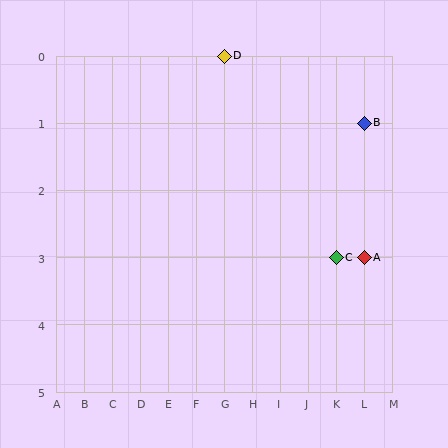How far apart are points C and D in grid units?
Points C and D are 4 columns and 3 rows apart (about 5.0 grid units diagonally).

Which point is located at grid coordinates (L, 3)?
Point A is at (L, 3).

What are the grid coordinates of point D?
Point D is at grid coordinates (G, 0).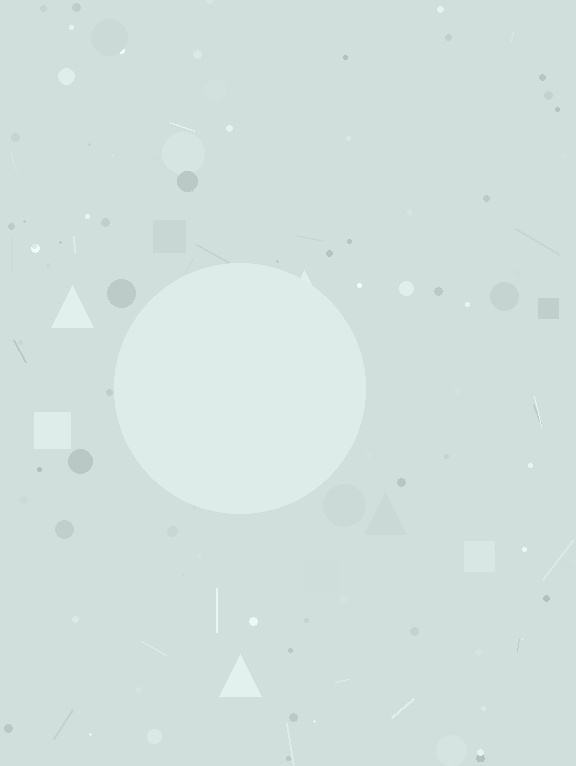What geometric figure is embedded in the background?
A circle is embedded in the background.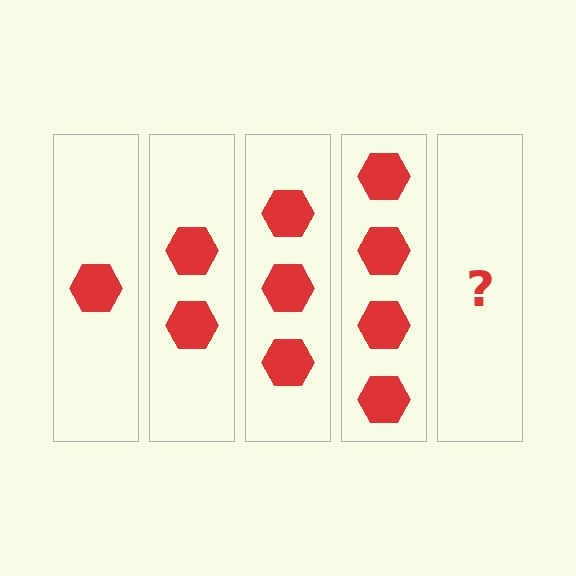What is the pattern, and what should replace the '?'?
The pattern is that each step adds one more hexagon. The '?' should be 5 hexagons.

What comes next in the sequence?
The next element should be 5 hexagons.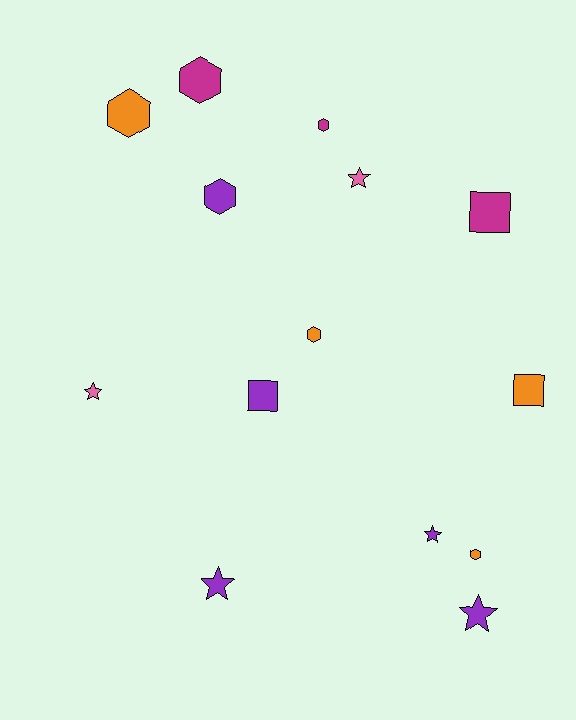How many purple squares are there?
There is 1 purple square.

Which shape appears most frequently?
Hexagon, with 6 objects.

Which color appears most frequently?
Purple, with 5 objects.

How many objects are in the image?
There are 14 objects.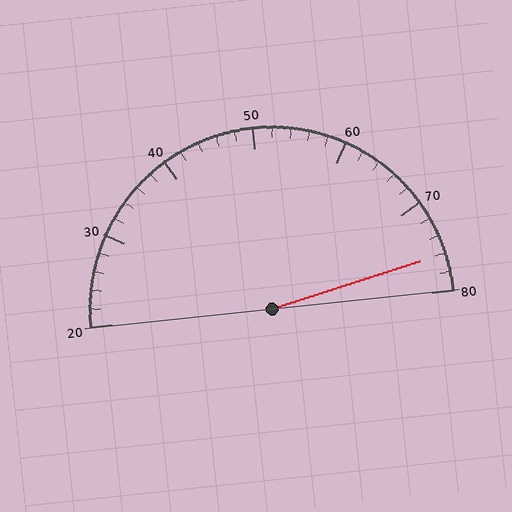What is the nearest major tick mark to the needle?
The nearest major tick mark is 80.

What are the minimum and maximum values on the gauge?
The gauge ranges from 20 to 80.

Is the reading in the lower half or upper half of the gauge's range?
The reading is in the upper half of the range (20 to 80).